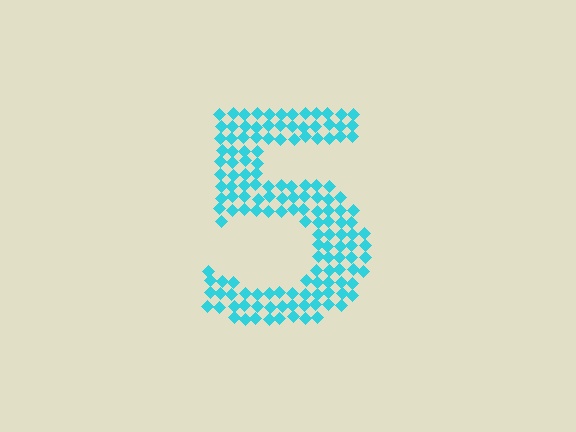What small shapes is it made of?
It is made of small diamonds.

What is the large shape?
The large shape is the digit 5.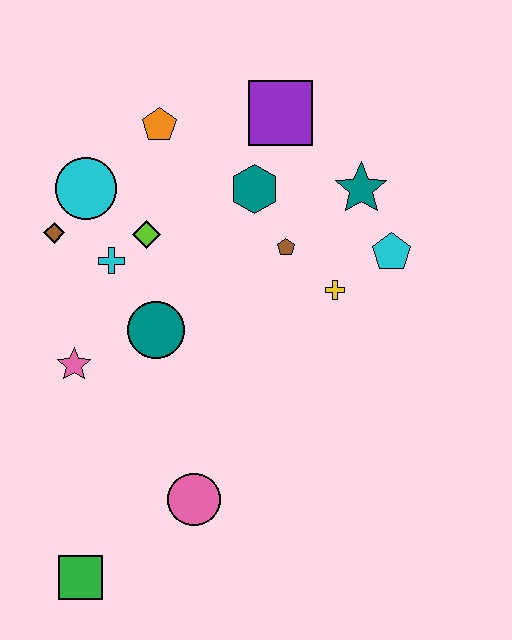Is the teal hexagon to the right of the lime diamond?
Yes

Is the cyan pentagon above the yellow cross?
Yes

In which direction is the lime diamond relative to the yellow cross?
The lime diamond is to the left of the yellow cross.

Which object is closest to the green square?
The pink circle is closest to the green square.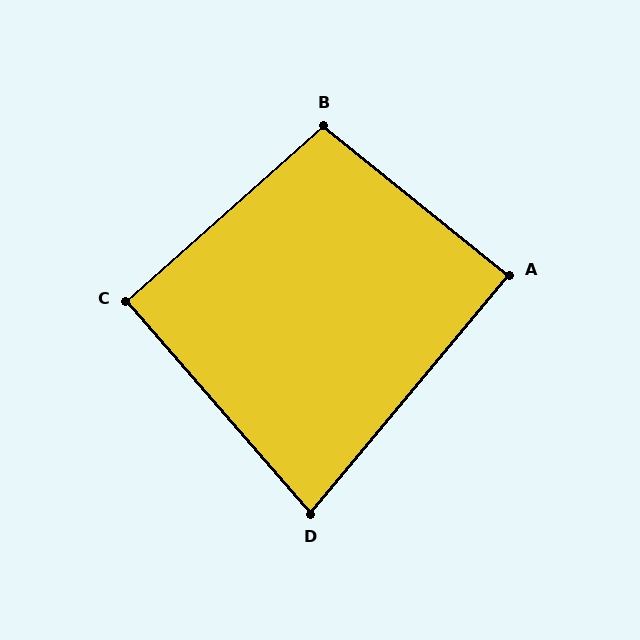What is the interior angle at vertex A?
Approximately 89 degrees (approximately right).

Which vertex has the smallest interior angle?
D, at approximately 81 degrees.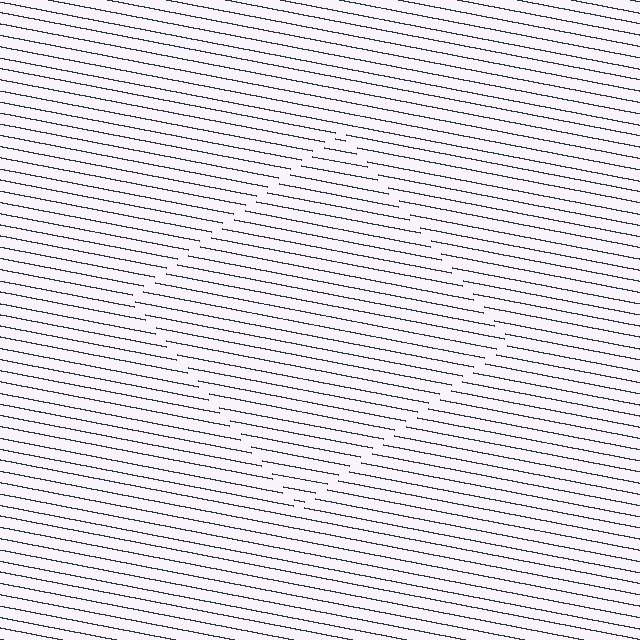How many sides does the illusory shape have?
4 sides — the line-ends trace a square.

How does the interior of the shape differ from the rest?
The interior of the shape contains the same grating, shifted by half a period — the contour is defined by the phase discontinuity where line-ends from the inner and outer gratings abut.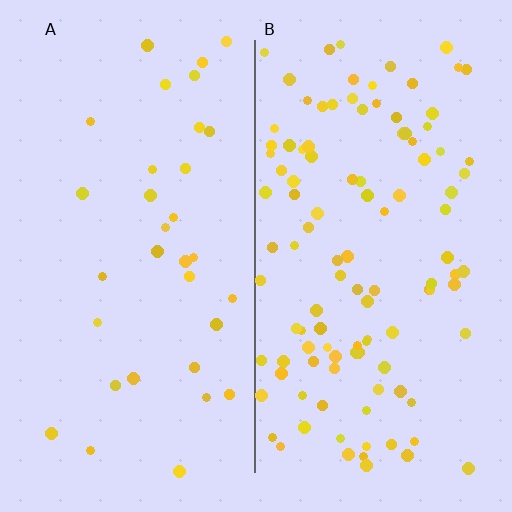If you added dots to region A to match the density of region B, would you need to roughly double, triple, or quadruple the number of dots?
Approximately triple.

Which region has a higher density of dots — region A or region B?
B (the right).